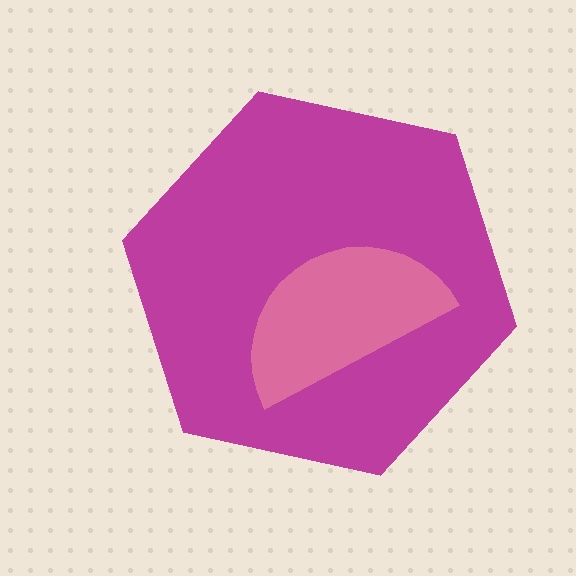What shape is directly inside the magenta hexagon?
The pink semicircle.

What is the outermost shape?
The magenta hexagon.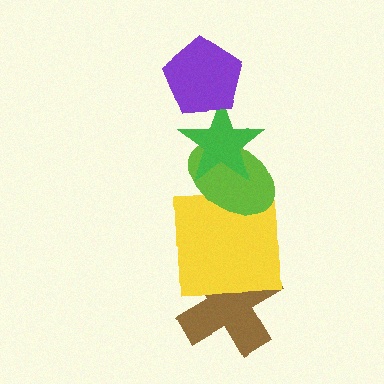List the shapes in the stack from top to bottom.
From top to bottom: the purple pentagon, the green star, the lime ellipse, the yellow square, the brown cross.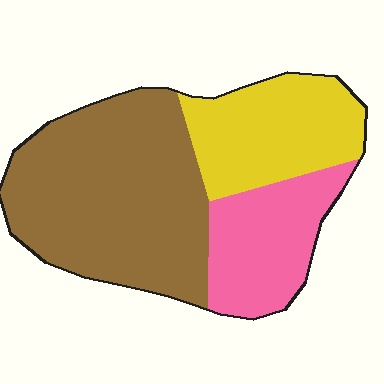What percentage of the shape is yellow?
Yellow covers around 25% of the shape.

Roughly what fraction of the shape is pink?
Pink covers 22% of the shape.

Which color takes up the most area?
Brown, at roughly 50%.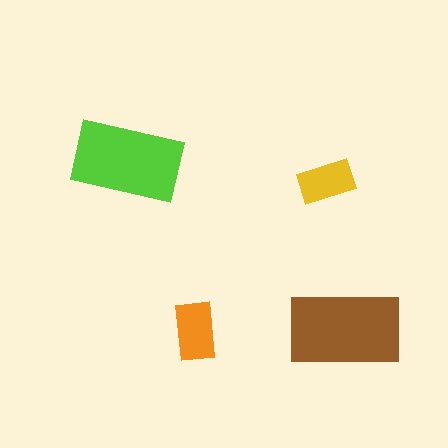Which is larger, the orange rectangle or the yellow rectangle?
The orange one.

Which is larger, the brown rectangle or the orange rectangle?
The brown one.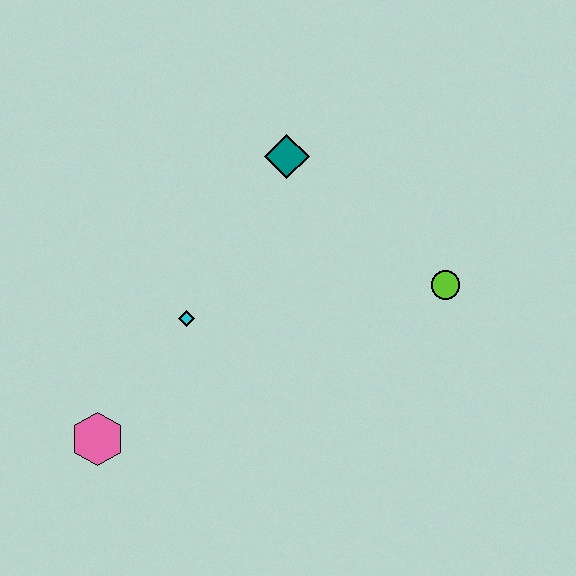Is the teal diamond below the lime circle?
No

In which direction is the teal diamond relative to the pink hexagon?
The teal diamond is above the pink hexagon.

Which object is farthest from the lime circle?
The pink hexagon is farthest from the lime circle.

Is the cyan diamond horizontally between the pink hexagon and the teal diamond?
Yes